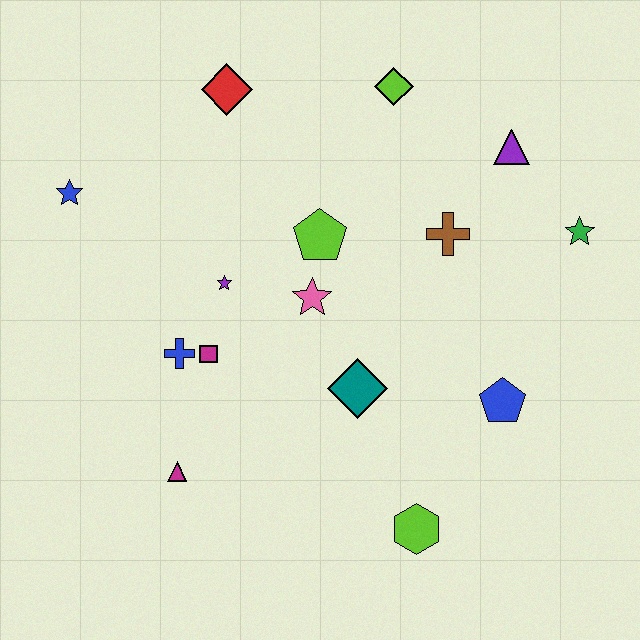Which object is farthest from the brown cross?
The blue star is farthest from the brown cross.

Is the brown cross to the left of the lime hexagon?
No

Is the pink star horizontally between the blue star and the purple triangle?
Yes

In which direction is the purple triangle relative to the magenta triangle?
The purple triangle is to the right of the magenta triangle.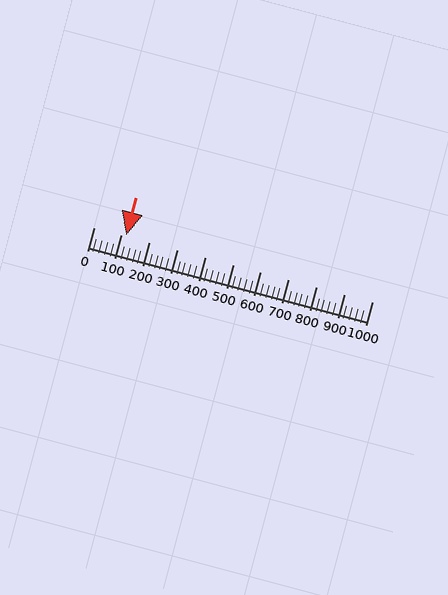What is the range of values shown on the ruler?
The ruler shows values from 0 to 1000.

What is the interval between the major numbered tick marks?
The major tick marks are spaced 100 units apart.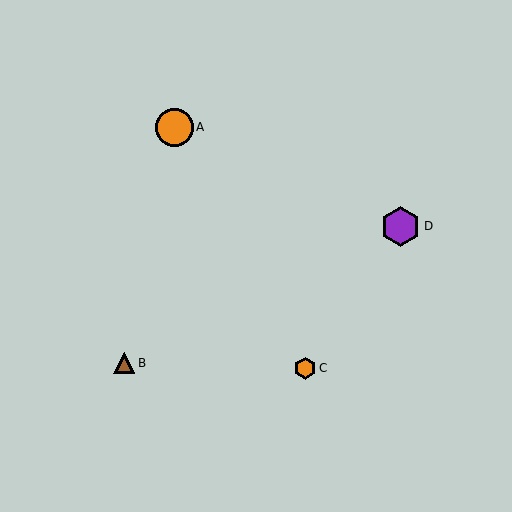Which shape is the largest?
The purple hexagon (labeled D) is the largest.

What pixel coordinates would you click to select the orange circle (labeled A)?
Click at (175, 127) to select the orange circle A.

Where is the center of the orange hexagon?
The center of the orange hexagon is at (305, 368).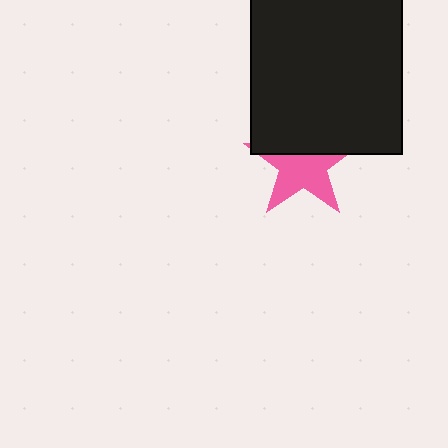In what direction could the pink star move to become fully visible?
The pink star could move down. That would shift it out from behind the black rectangle entirely.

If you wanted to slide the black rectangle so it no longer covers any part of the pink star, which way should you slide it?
Slide it up — that is the most direct way to separate the two shapes.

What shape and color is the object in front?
The object in front is a black rectangle.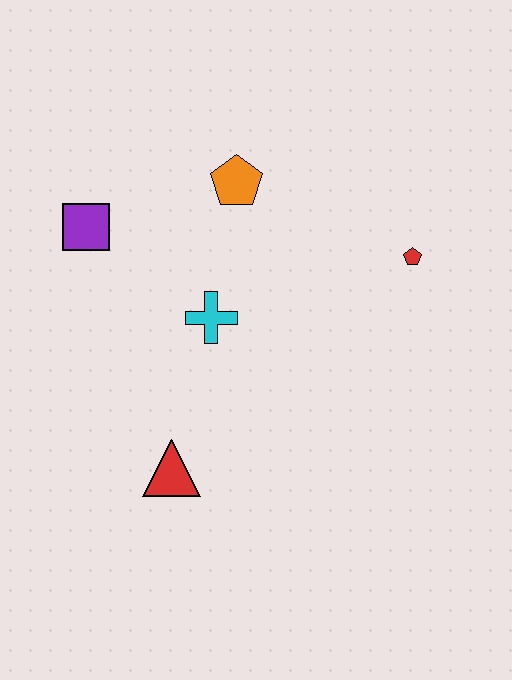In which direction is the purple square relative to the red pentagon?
The purple square is to the left of the red pentagon.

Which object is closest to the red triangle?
The cyan cross is closest to the red triangle.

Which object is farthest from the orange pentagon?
The red triangle is farthest from the orange pentagon.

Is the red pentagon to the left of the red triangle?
No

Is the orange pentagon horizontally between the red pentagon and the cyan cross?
Yes